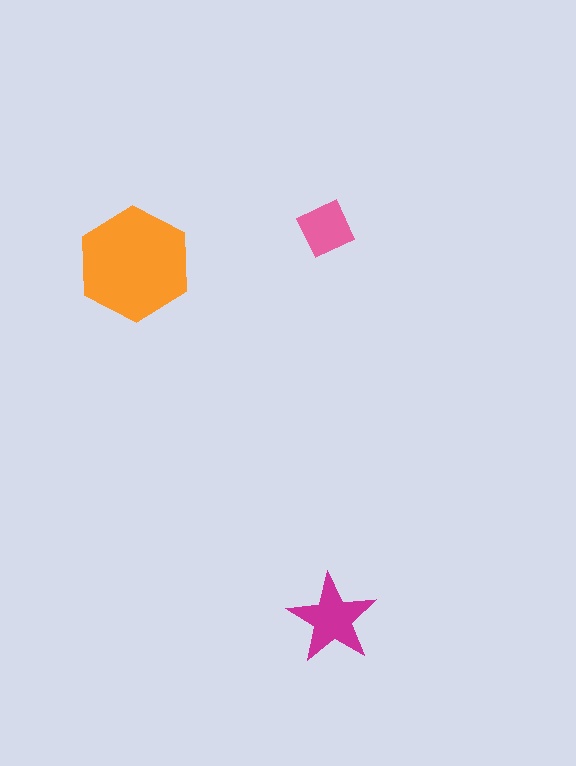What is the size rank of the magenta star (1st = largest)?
2nd.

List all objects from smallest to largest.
The pink square, the magenta star, the orange hexagon.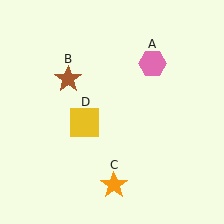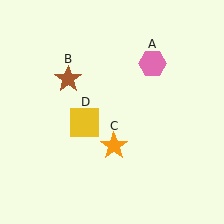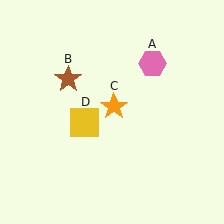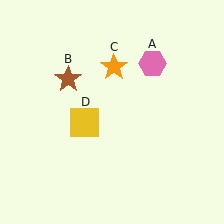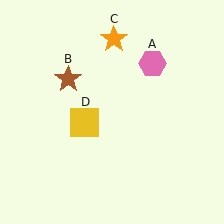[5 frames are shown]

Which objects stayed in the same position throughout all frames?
Pink hexagon (object A) and brown star (object B) and yellow square (object D) remained stationary.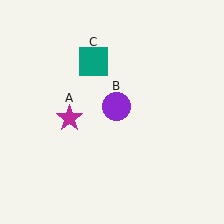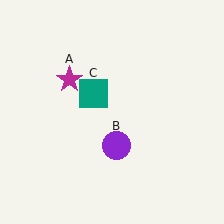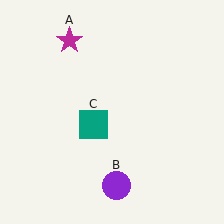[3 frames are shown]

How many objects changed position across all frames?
3 objects changed position: magenta star (object A), purple circle (object B), teal square (object C).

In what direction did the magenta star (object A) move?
The magenta star (object A) moved up.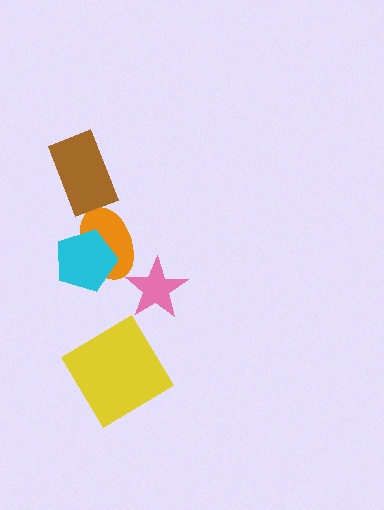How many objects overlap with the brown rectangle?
0 objects overlap with the brown rectangle.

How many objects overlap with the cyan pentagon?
1 object overlaps with the cyan pentagon.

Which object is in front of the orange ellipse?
The cyan pentagon is in front of the orange ellipse.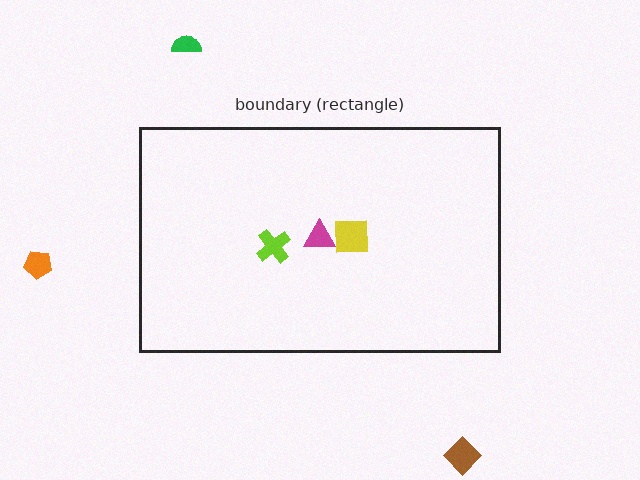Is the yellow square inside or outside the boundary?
Inside.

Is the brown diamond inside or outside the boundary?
Outside.